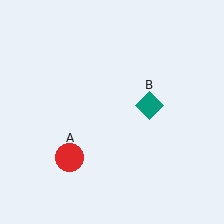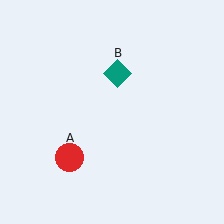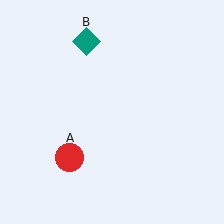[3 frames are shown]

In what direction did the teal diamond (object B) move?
The teal diamond (object B) moved up and to the left.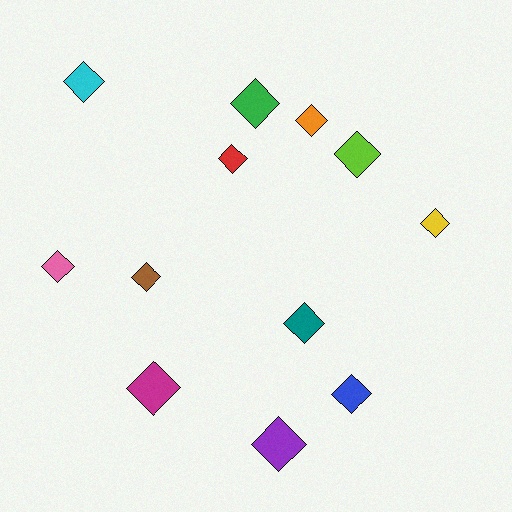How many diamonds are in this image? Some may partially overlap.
There are 12 diamonds.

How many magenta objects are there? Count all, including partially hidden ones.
There is 1 magenta object.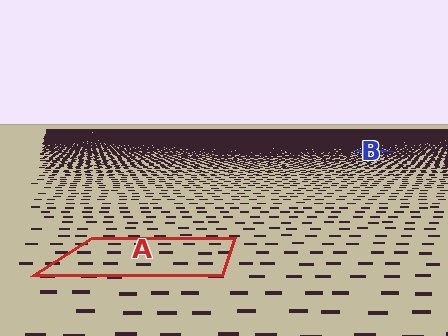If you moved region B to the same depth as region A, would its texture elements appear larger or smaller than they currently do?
They would appear larger. At a closer depth, the same texture elements are projected at a bigger on-screen size.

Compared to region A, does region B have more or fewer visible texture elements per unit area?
Region B has more texture elements per unit area — they are packed more densely because it is farther away.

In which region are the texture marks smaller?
The texture marks are smaller in region B, because it is farther away.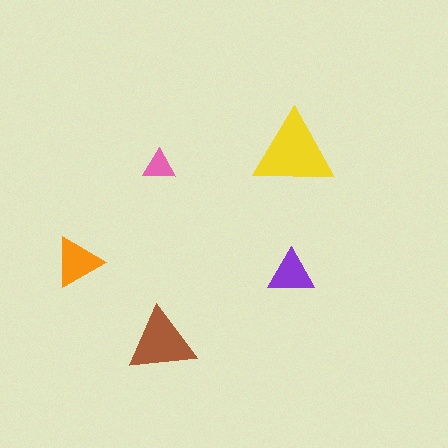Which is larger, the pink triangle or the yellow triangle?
The yellow one.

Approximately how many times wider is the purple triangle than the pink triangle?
About 1.5 times wider.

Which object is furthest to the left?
The orange triangle is leftmost.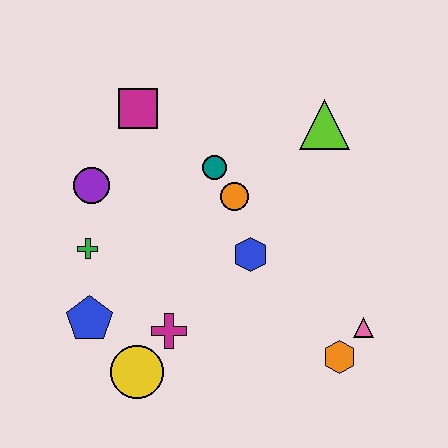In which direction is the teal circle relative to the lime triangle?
The teal circle is to the left of the lime triangle.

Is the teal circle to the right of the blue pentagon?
Yes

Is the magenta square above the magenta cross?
Yes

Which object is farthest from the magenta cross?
The lime triangle is farthest from the magenta cross.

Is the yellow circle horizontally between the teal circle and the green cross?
Yes